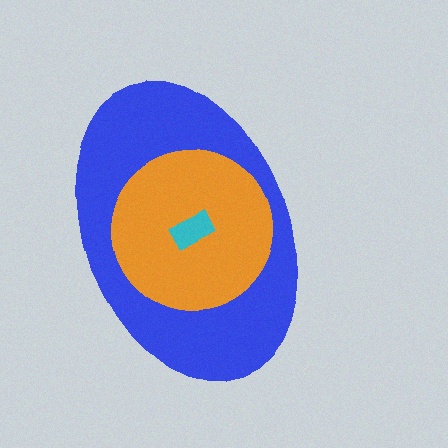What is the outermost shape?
The blue ellipse.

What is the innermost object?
The cyan rectangle.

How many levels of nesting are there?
3.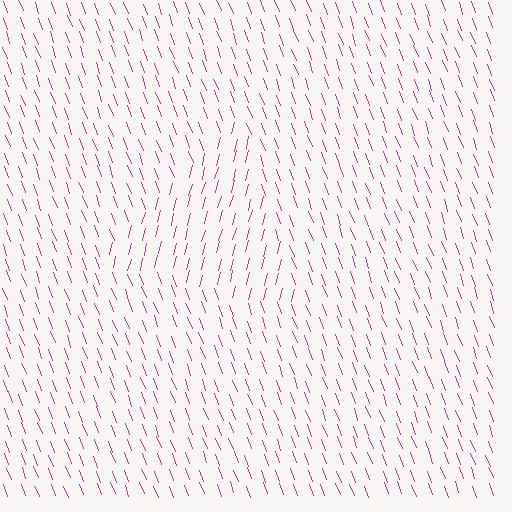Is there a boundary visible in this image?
Yes, there is a texture boundary formed by a change in line orientation.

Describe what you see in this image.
The image is filled with small magenta line segments. A triangle region in the image has lines oriented differently from the surrounding lines, creating a visible texture boundary.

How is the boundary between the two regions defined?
The boundary is defined purely by a change in line orientation (approximately 35 degrees difference). All lines are the same color and thickness.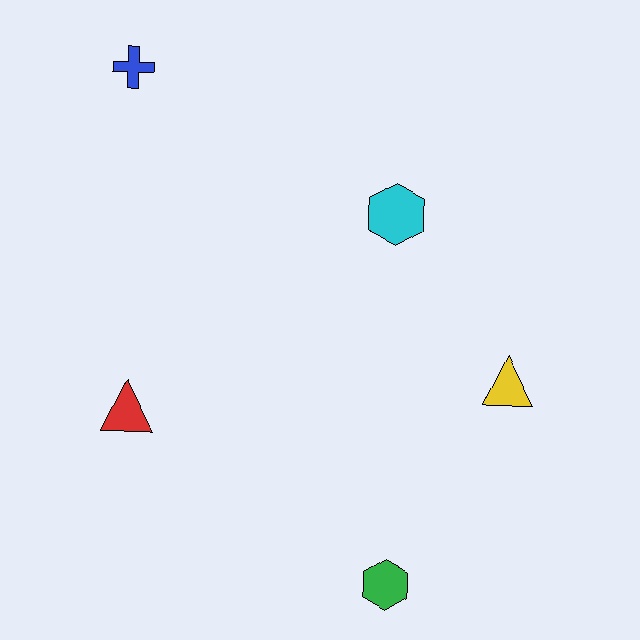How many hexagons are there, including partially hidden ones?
There are 2 hexagons.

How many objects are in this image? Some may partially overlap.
There are 5 objects.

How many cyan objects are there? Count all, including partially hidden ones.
There is 1 cyan object.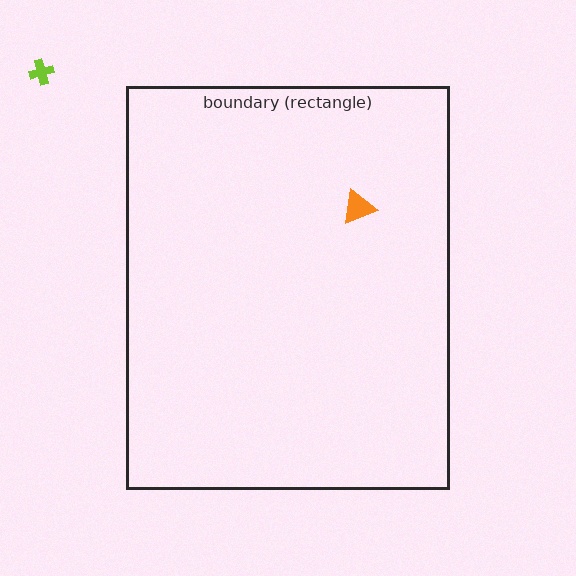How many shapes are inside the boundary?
1 inside, 1 outside.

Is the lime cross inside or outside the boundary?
Outside.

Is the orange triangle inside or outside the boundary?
Inside.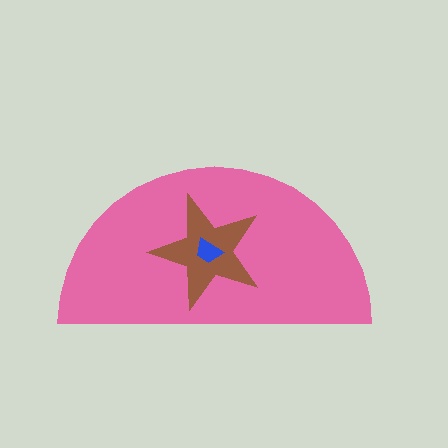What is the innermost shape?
The blue trapezoid.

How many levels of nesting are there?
3.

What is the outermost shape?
The pink semicircle.